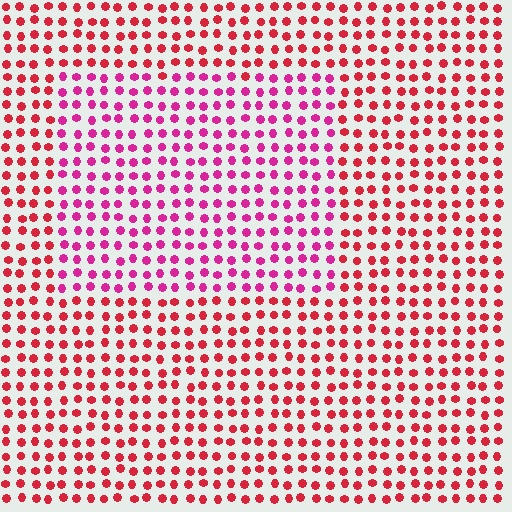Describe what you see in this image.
The image is filled with small red elements in a uniform arrangement. A rectangle-shaped region is visible where the elements are tinted to a slightly different hue, forming a subtle color boundary.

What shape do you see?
I see a rectangle.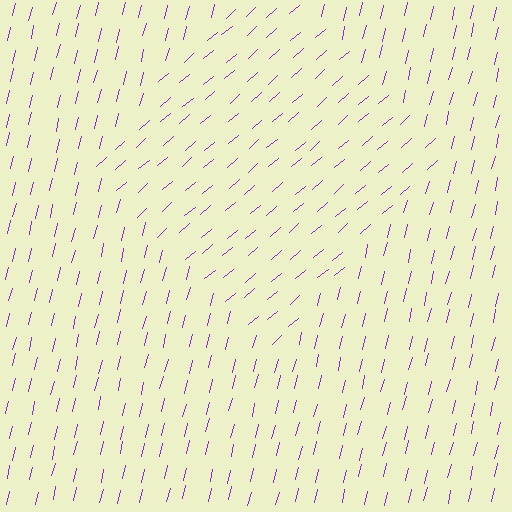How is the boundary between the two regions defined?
The boundary is defined purely by a change in line orientation (approximately 36 degrees difference). All lines are the same color and thickness.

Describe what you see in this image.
The image is filled with small purple line segments. A diamond region in the image has lines oriented differently from the surrounding lines, creating a visible texture boundary.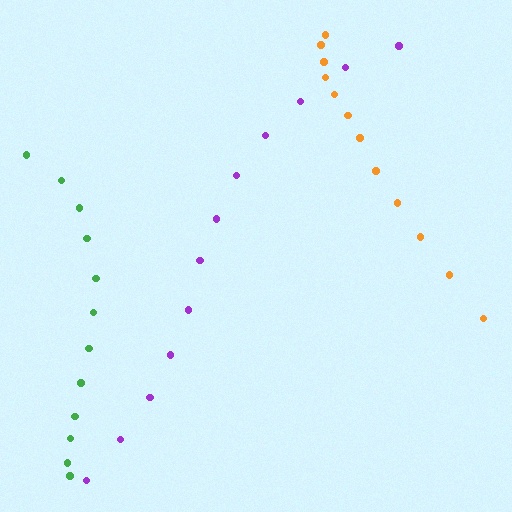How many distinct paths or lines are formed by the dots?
There are 3 distinct paths.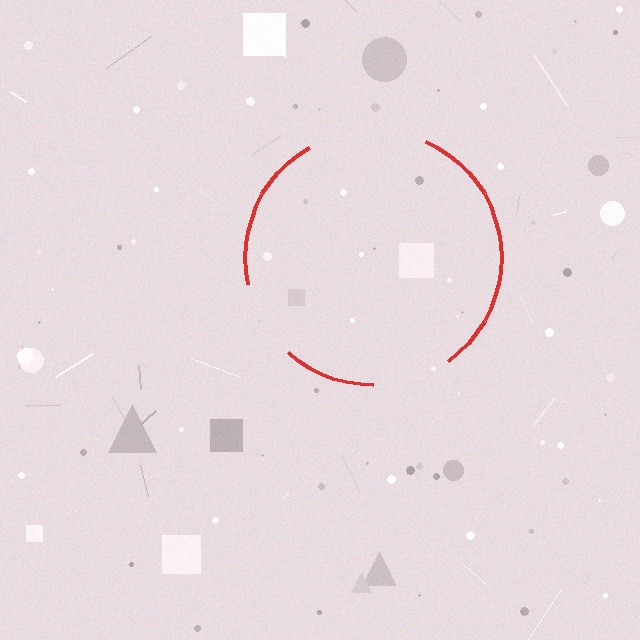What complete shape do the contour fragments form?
The contour fragments form a circle.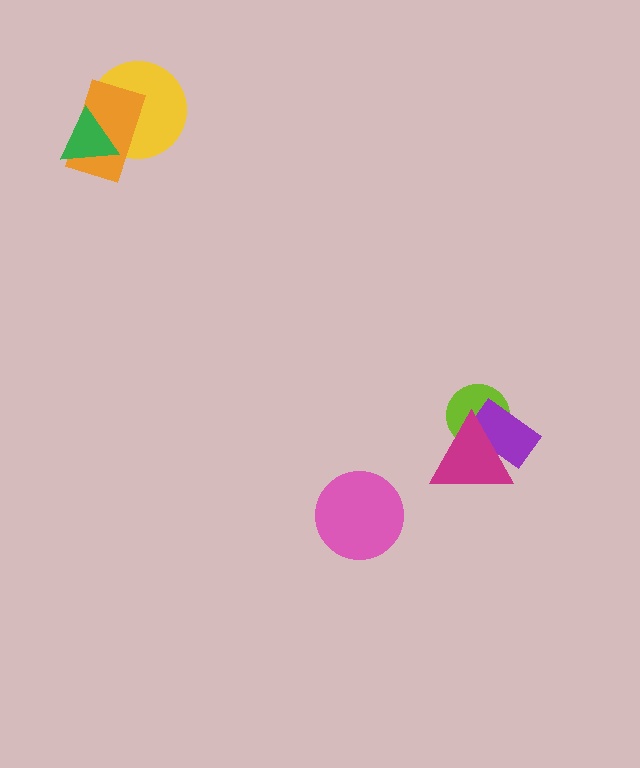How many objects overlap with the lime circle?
2 objects overlap with the lime circle.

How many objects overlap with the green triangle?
2 objects overlap with the green triangle.